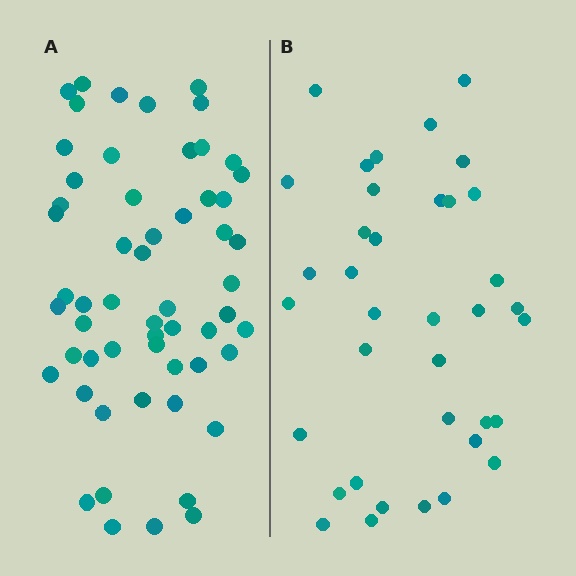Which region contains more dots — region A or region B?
Region A (the left region) has more dots.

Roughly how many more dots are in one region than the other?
Region A has approximately 20 more dots than region B.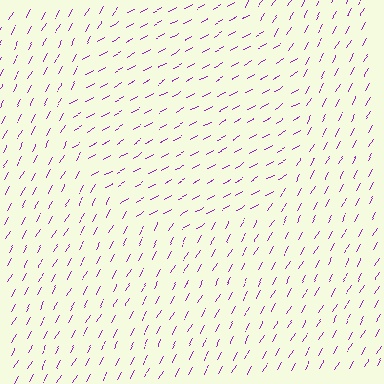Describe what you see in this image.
The image is filled with small purple line segments. A circle region in the image has lines oriented differently from the surrounding lines, creating a visible texture boundary.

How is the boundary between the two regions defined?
The boundary is defined purely by a change in line orientation (approximately 31 degrees difference). All lines are the same color and thickness.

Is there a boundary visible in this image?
Yes, there is a texture boundary formed by a change in line orientation.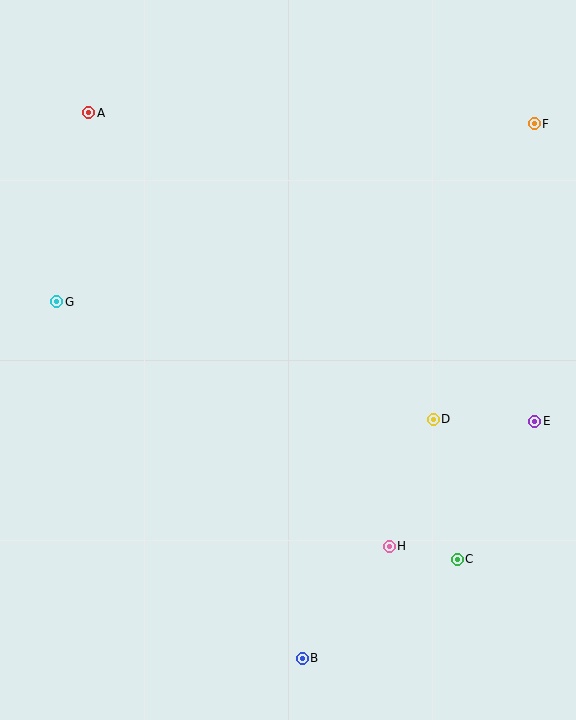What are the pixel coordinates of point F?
Point F is at (534, 124).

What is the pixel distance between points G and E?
The distance between G and E is 493 pixels.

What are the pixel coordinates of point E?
Point E is at (535, 421).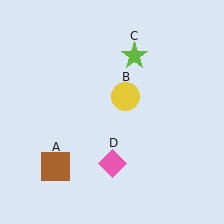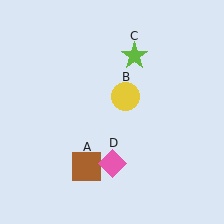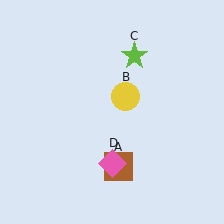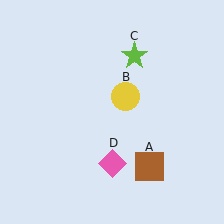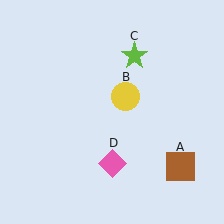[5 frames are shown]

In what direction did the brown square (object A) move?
The brown square (object A) moved right.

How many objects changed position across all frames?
1 object changed position: brown square (object A).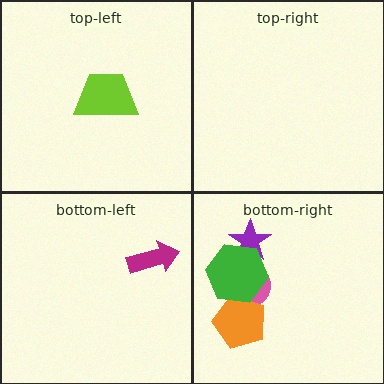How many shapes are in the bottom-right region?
4.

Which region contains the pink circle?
The bottom-right region.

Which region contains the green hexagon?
The bottom-right region.